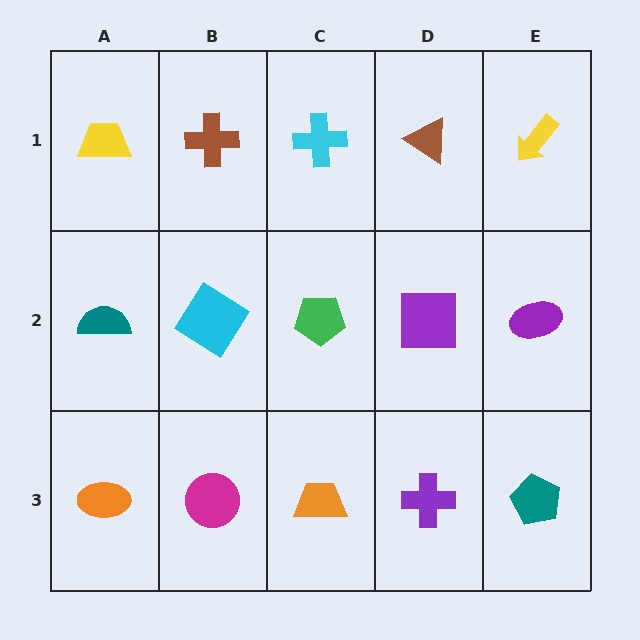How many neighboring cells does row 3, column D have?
3.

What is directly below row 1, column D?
A purple square.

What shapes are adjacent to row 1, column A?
A teal semicircle (row 2, column A), a brown cross (row 1, column B).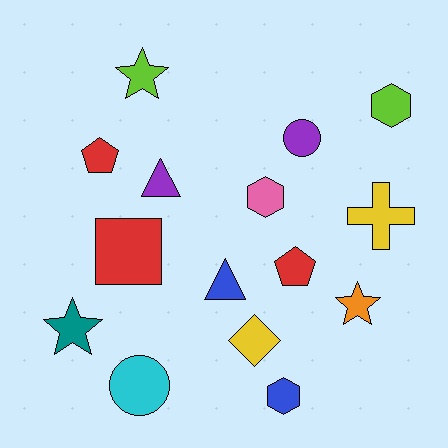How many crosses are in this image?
There is 1 cross.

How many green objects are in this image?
There are no green objects.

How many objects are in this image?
There are 15 objects.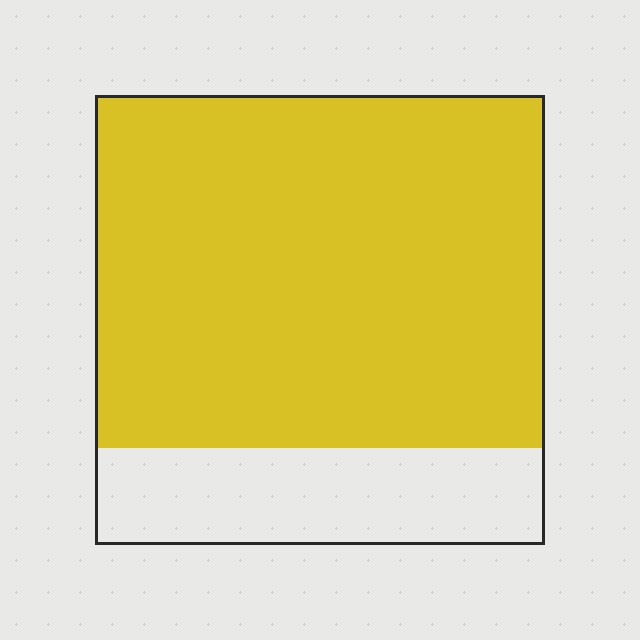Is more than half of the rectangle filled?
Yes.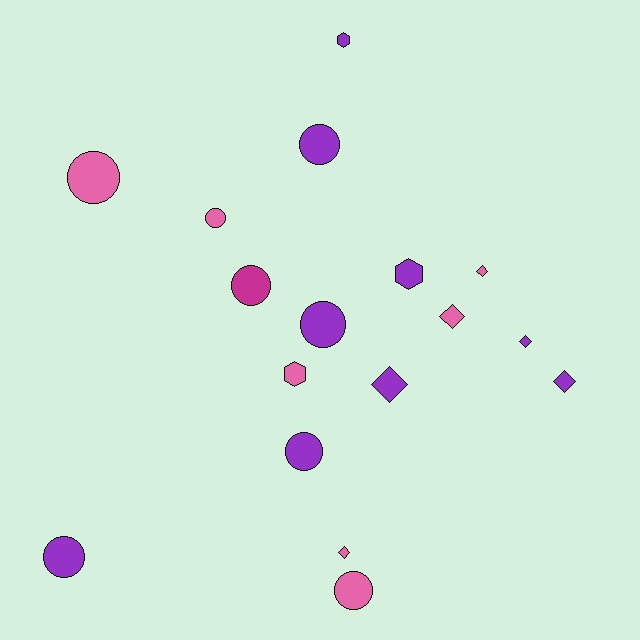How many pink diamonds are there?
There are 3 pink diamonds.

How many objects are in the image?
There are 17 objects.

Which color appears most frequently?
Purple, with 9 objects.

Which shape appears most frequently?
Circle, with 8 objects.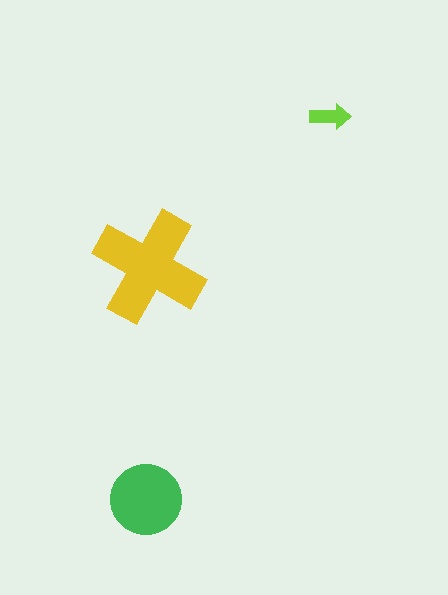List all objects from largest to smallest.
The yellow cross, the green circle, the lime arrow.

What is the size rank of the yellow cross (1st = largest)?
1st.